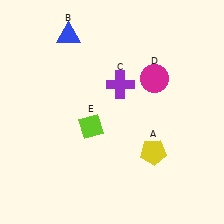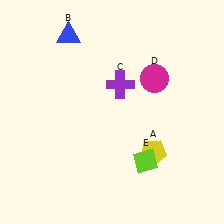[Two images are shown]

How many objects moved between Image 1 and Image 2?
1 object moved between the two images.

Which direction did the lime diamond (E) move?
The lime diamond (E) moved right.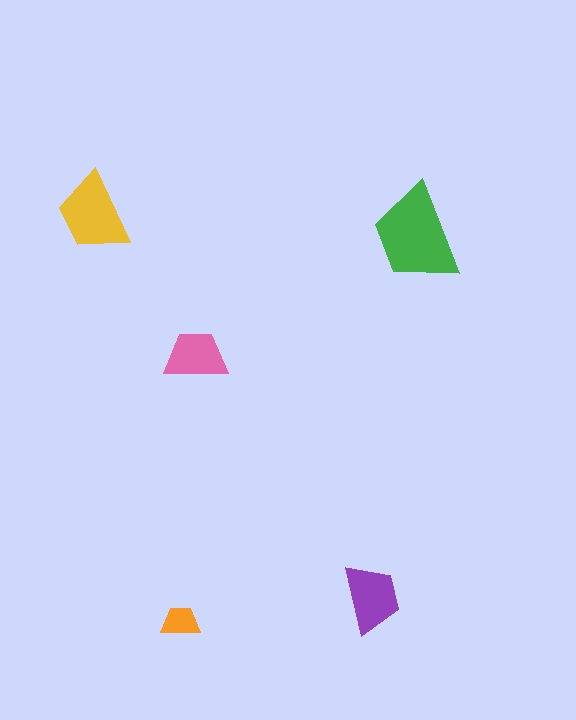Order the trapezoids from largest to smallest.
the green one, the yellow one, the purple one, the pink one, the orange one.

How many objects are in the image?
There are 5 objects in the image.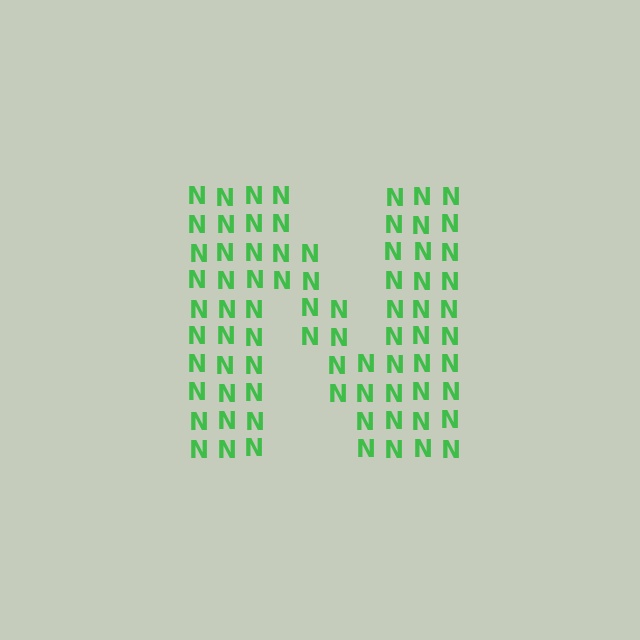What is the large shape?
The large shape is the letter N.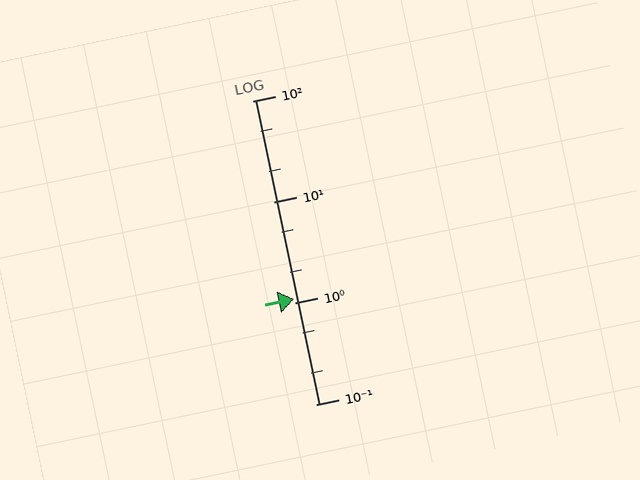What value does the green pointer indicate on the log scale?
The pointer indicates approximately 1.1.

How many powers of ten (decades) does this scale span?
The scale spans 3 decades, from 0.1 to 100.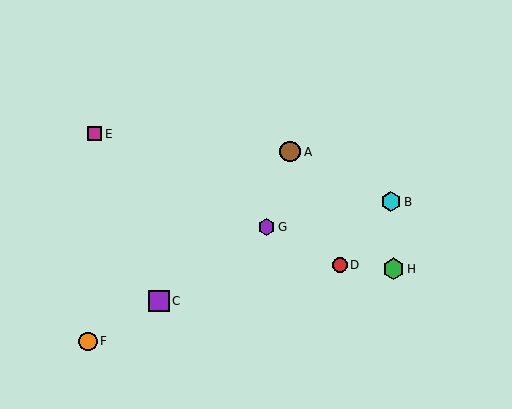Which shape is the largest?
The green hexagon (labeled H) is the largest.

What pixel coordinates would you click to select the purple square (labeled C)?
Click at (159, 301) to select the purple square C.